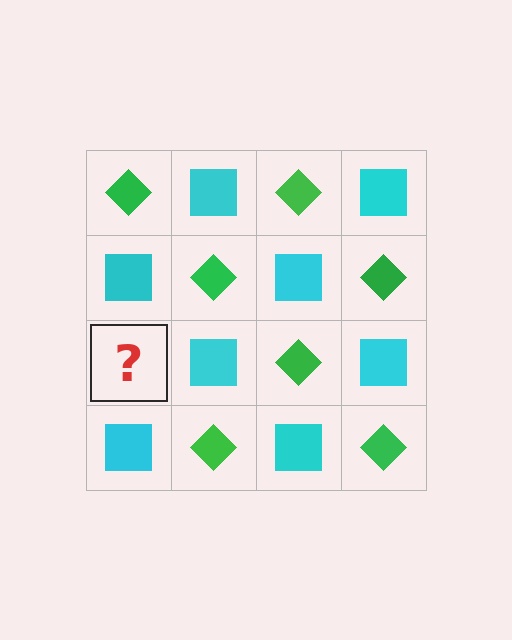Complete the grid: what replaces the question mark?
The question mark should be replaced with a green diamond.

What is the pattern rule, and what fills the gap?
The rule is that it alternates green diamond and cyan square in a checkerboard pattern. The gap should be filled with a green diamond.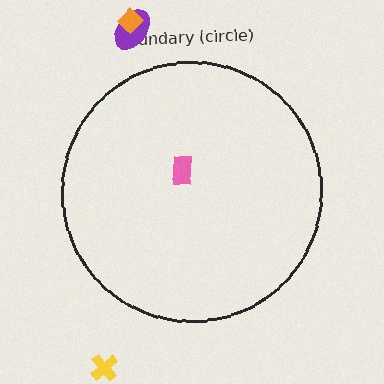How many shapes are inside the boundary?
1 inside, 3 outside.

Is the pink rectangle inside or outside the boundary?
Inside.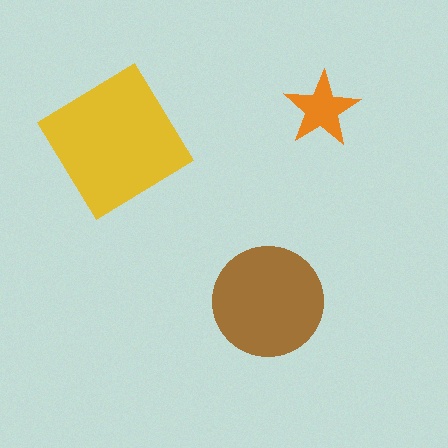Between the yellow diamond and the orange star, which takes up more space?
The yellow diamond.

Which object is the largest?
The yellow diamond.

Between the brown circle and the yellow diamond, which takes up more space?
The yellow diamond.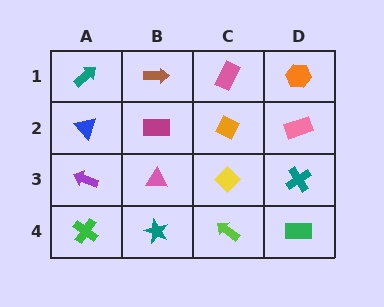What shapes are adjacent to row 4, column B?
A pink triangle (row 3, column B), a green cross (row 4, column A), a lime arrow (row 4, column C).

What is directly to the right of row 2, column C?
A pink rectangle.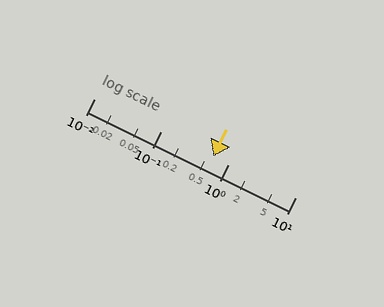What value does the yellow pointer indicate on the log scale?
The pointer indicates approximately 0.59.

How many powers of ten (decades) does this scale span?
The scale spans 3 decades, from 0.01 to 10.